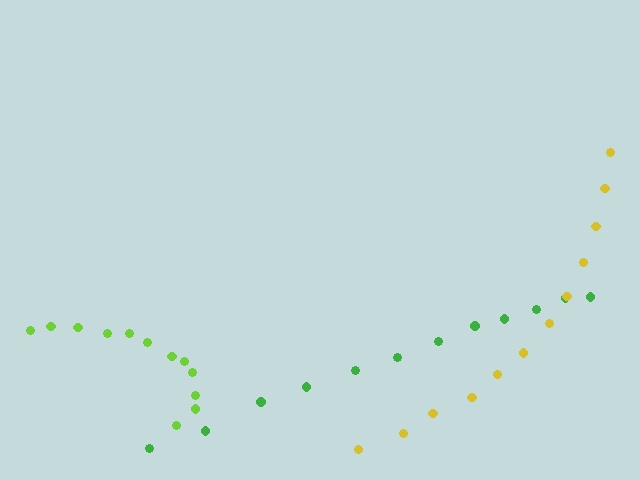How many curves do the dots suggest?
There are 3 distinct paths.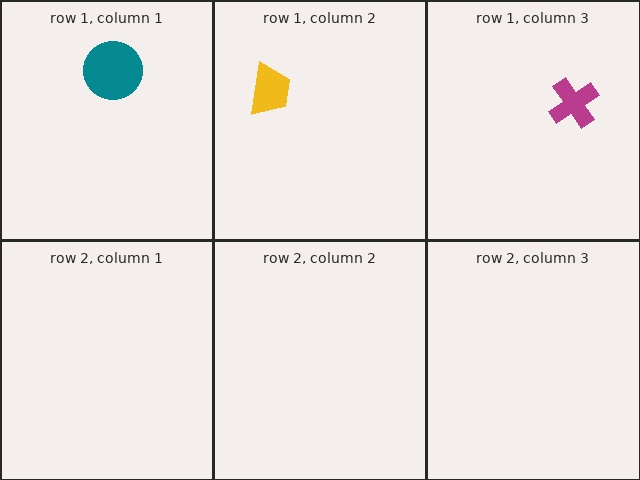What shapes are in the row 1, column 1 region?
The teal circle.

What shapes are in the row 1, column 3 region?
The magenta cross.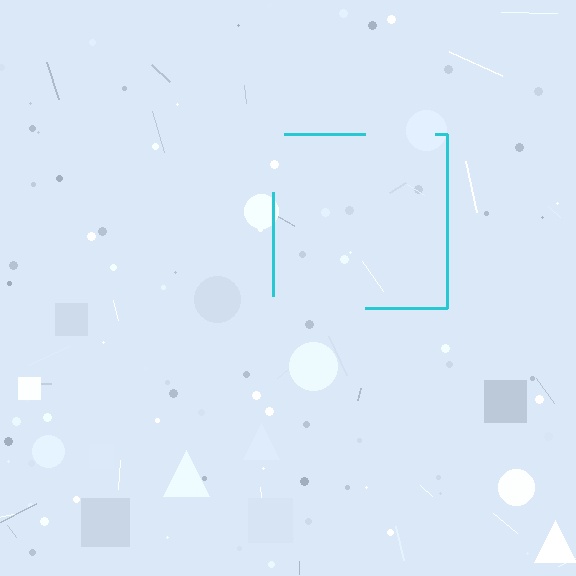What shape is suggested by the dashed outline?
The dashed outline suggests a square.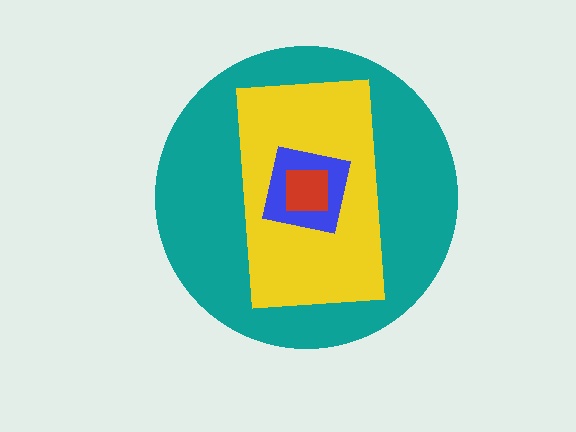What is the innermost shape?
The red square.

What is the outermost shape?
The teal circle.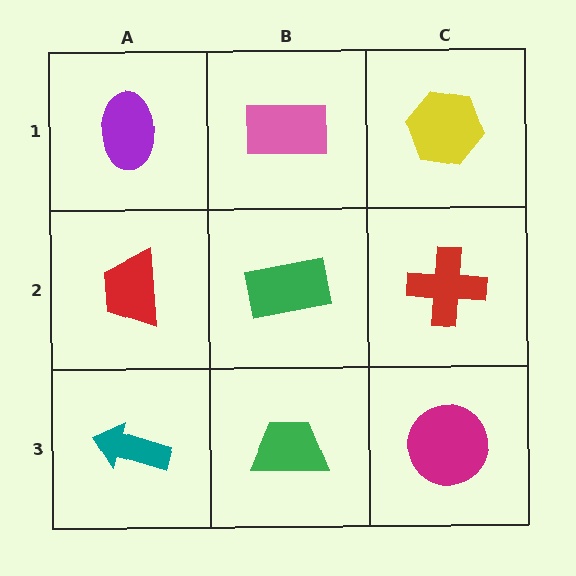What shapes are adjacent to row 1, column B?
A green rectangle (row 2, column B), a purple ellipse (row 1, column A), a yellow hexagon (row 1, column C).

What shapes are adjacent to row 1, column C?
A red cross (row 2, column C), a pink rectangle (row 1, column B).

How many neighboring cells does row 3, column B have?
3.